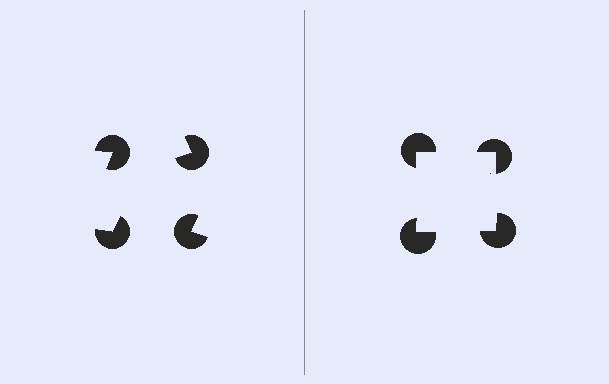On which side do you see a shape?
An illusory square appears on the right side. On the left side the wedge cuts are rotated, so no coherent shape forms.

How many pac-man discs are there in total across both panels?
8 — 4 on each side.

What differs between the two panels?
The pac-man discs are positioned identically on both sides; only the wedge orientations differ. On the right they align to a square; on the left they are misaligned.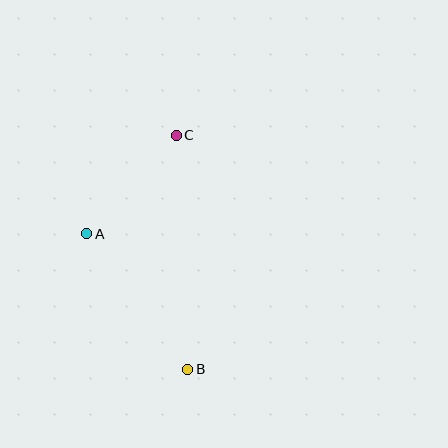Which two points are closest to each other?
Points A and C are closest to each other.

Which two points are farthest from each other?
Points B and C are farthest from each other.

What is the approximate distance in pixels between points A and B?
The distance between A and B is approximately 169 pixels.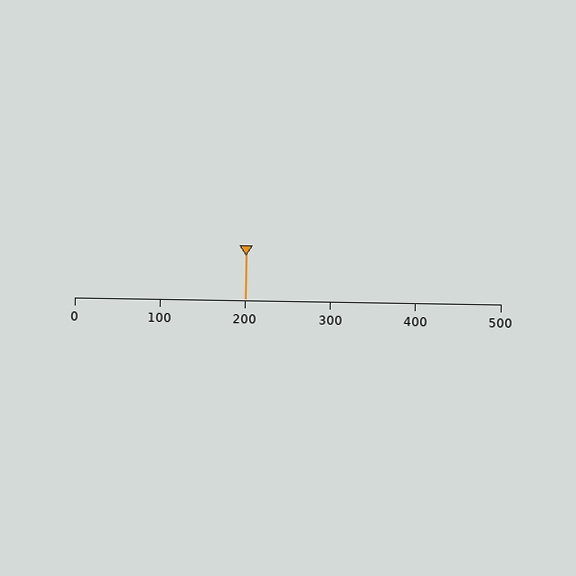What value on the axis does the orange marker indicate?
The marker indicates approximately 200.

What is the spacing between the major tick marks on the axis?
The major ticks are spaced 100 apart.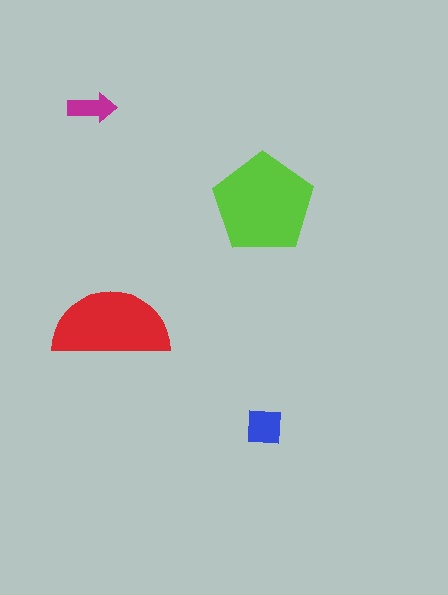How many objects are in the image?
There are 4 objects in the image.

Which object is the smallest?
The magenta arrow.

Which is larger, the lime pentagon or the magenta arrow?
The lime pentagon.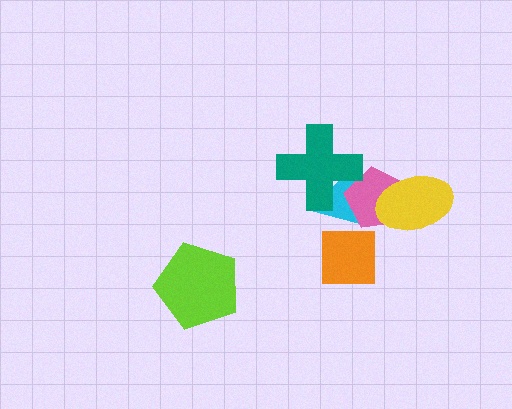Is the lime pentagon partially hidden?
No, no other shape covers it.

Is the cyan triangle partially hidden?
Yes, it is partially covered by another shape.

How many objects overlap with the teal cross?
2 objects overlap with the teal cross.